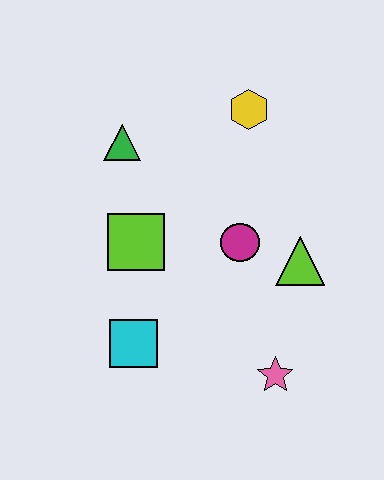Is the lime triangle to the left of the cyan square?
No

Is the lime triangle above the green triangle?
No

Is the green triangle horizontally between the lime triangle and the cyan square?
No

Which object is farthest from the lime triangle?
The green triangle is farthest from the lime triangle.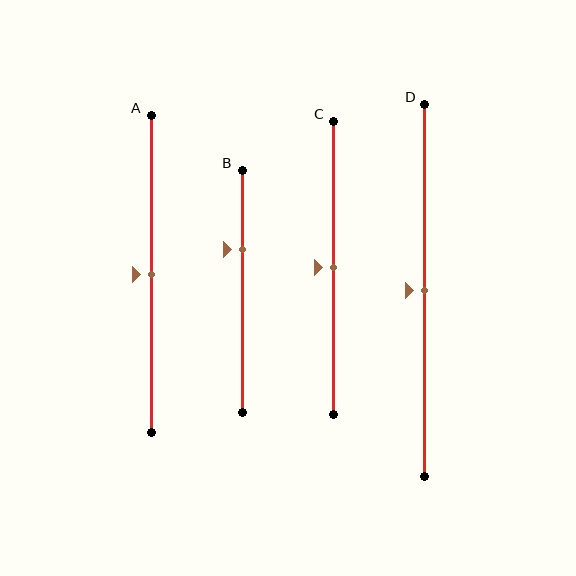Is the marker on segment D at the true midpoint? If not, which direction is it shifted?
Yes, the marker on segment D is at the true midpoint.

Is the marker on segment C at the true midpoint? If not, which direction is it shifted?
Yes, the marker on segment C is at the true midpoint.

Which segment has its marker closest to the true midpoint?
Segment A has its marker closest to the true midpoint.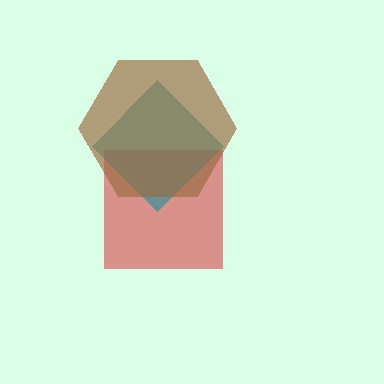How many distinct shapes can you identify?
There are 3 distinct shapes: a red square, a teal diamond, a brown hexagon.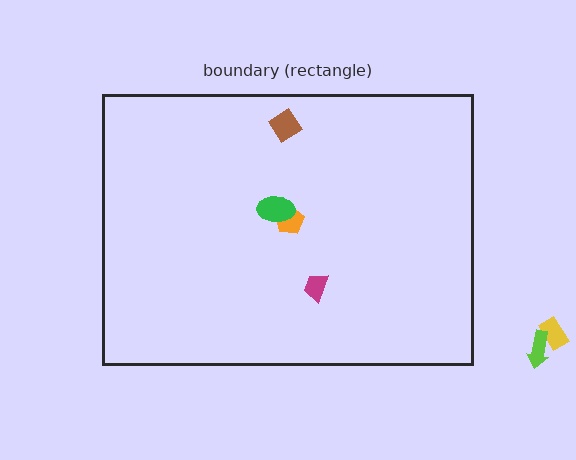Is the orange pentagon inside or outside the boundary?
Inside.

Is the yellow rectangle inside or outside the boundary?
Outside.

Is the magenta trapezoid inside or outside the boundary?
Inside.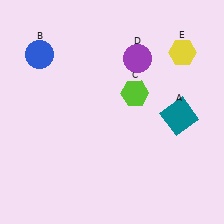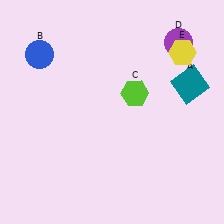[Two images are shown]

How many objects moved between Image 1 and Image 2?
2 objects moved between the two images.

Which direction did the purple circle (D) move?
The purple circle (D) moved right.